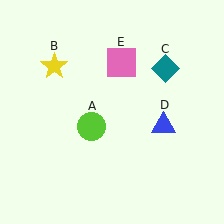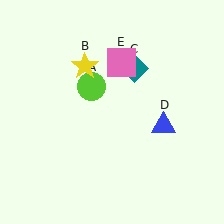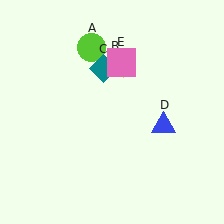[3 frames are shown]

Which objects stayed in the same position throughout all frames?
Blue triangle (object D) and pink square (object E) remained stationary.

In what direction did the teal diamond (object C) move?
The teal diamond (object C) moved left.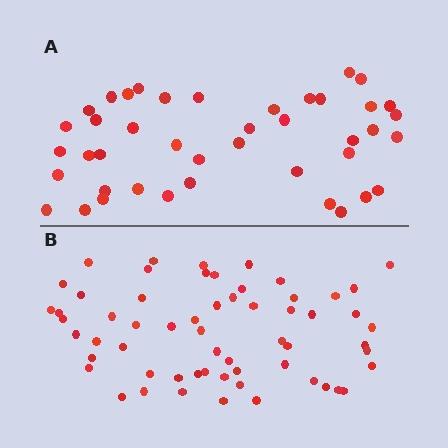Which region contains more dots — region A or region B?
Region B (the bottom region) has more dots.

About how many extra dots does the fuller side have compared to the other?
Region B has approximately 20 more dots than region A.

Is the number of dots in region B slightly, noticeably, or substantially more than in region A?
Region B has noticeably more, but not dramatically so. The ratio is roughly 1.4 to 1.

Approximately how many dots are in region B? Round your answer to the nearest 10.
About 60 dots.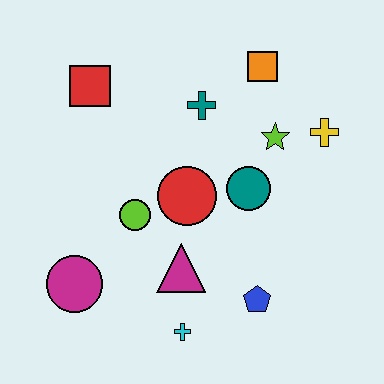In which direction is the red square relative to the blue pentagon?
The red square is above the blue pentagon.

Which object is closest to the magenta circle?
The lime circle is closest to the magenta circle.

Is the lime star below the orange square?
Yes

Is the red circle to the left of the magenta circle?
No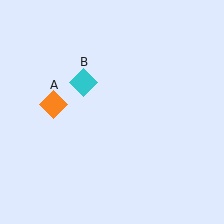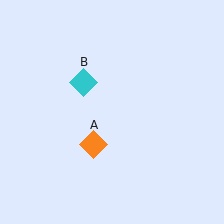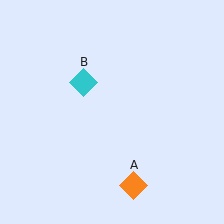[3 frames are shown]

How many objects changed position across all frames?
1 object changed position: orange diamond (object A).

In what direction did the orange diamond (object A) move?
The orange diamond (object A) moved down and to the right.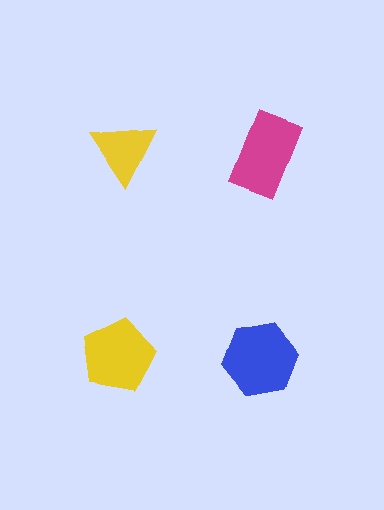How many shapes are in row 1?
2 shapes.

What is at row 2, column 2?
A blue hexagon.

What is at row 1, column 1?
A yellow triangle.